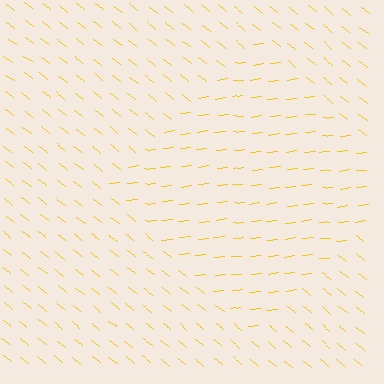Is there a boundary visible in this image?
Yes, there is a texture boundary formed by a change in line orientation.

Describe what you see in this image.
The image is filled with small yellow line segments. A diamond region in the image has lines oriented differently from the surrounding lines, creating a visible texture boundary.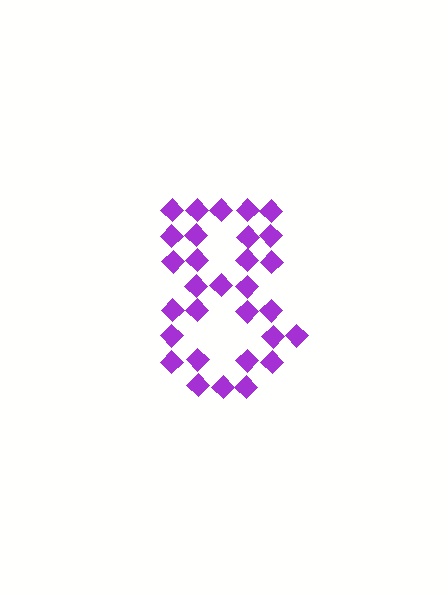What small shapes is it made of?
It is made of small diamonds.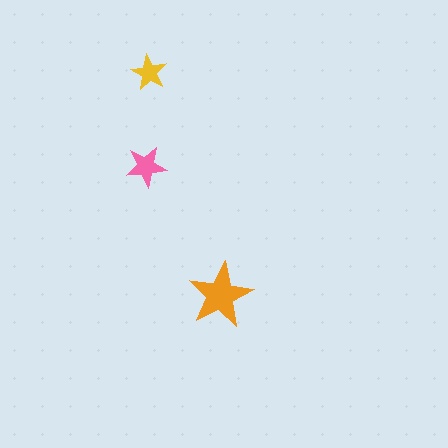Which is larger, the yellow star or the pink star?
The pink one.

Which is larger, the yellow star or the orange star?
The orange one.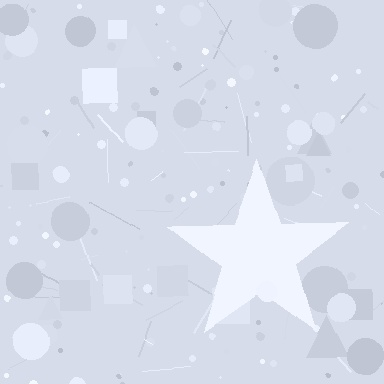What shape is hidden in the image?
A star is hidden in the image.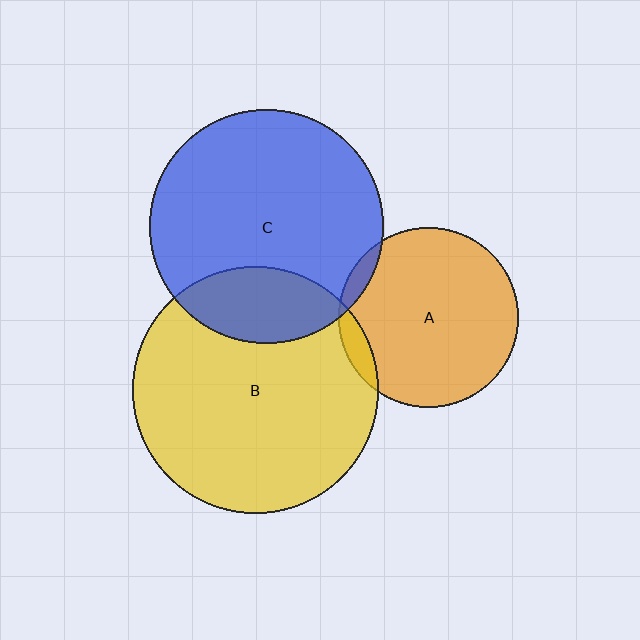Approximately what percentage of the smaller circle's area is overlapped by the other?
Approximately 5%.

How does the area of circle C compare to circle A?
Approximately 1.7 times.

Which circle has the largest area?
Circle B (yellow).